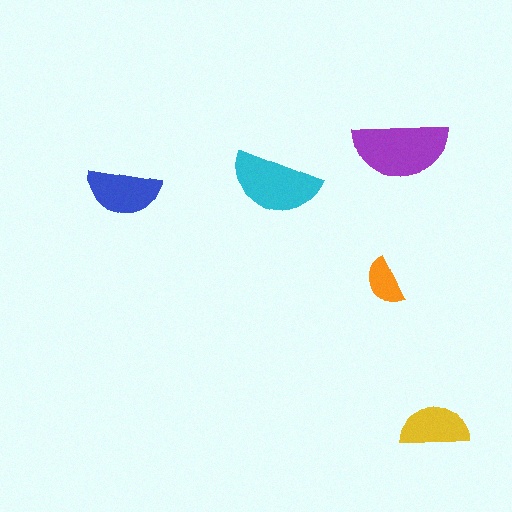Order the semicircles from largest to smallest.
the purple one, the cyan one, the blue one, the yellow one, the orange one.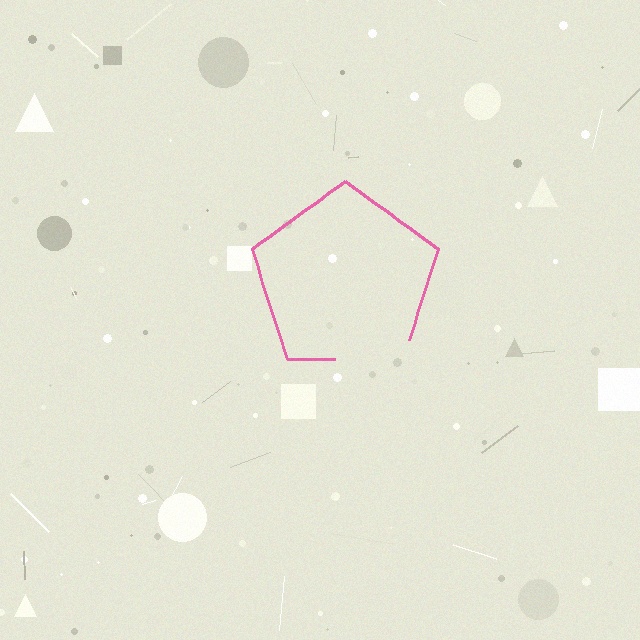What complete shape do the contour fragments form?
The contour fragments form a pentagon.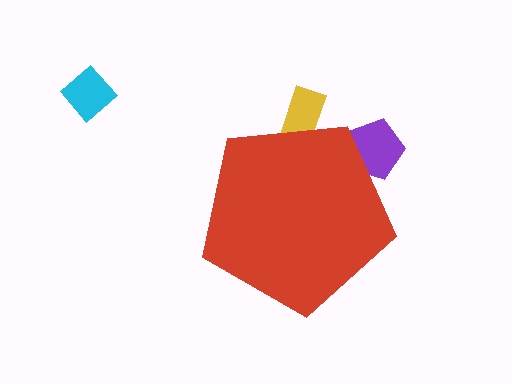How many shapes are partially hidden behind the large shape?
2 shapes are partially hidden.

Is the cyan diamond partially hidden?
No, the cyan diamond is fully visible.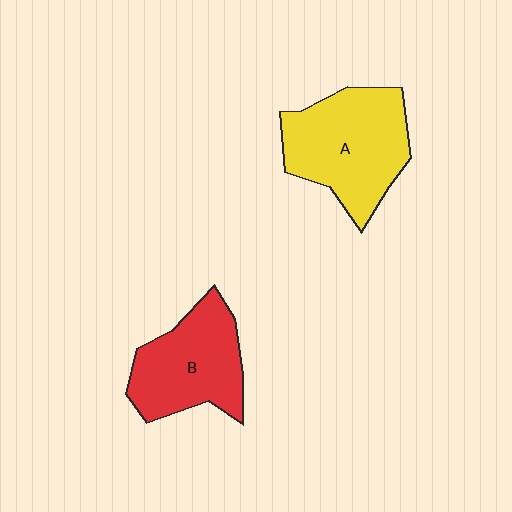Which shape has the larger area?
Shape A (yellow).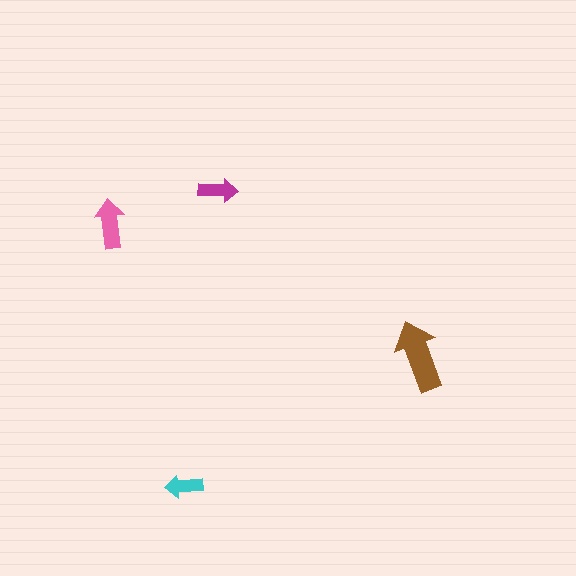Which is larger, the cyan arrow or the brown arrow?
The brown one.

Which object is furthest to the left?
The pink arrow is leftmost.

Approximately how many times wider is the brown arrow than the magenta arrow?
About 2 times wider.